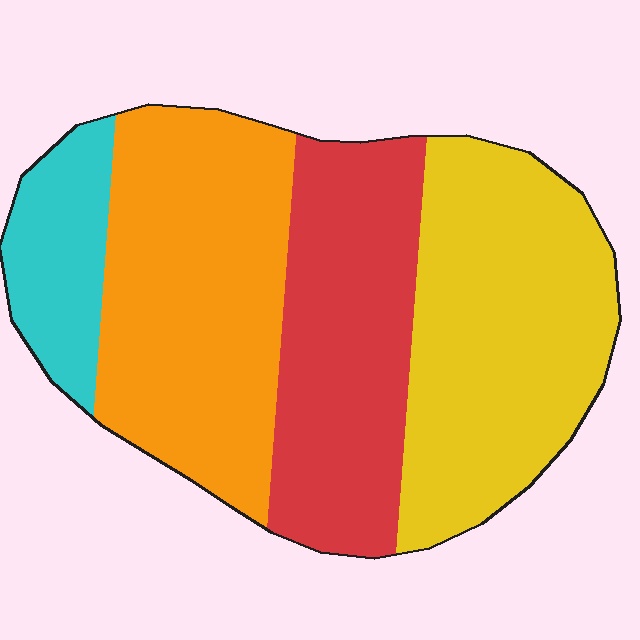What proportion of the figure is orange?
Orange covers about 30% of the figure.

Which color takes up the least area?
Cyan, at roughly 10%.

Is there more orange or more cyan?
Orange.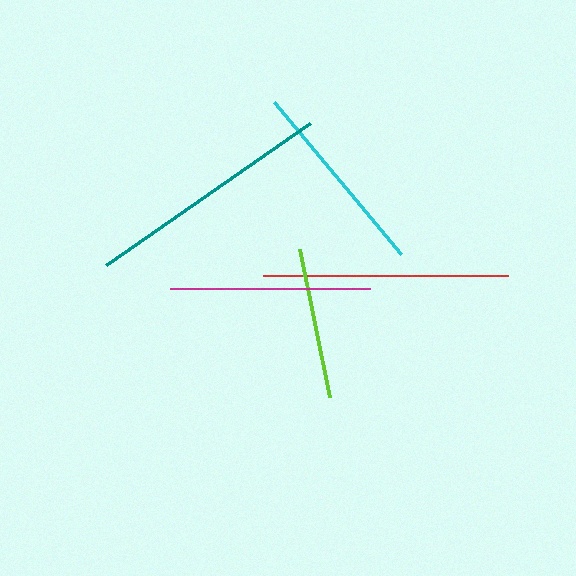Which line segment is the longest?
The teal line is the longest at approximately 249 pixels.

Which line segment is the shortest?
The lime line is the shortest at approximately 152 pixels.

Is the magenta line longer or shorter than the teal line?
The teal line is longer than the magenta line.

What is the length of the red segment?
The red segment is approximately 245 pixels long.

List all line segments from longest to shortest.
From longest to shortest: teal, red, magenta, cyan, lime.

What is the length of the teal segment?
The teal segment is approximately 249 pixels long.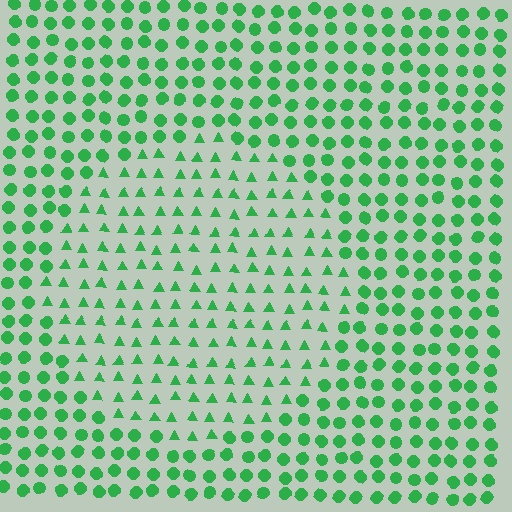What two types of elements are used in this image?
The image uses triangles inside the circle region and circles outside it.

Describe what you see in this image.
The image is filled with small green elements arranged in a uniform grid. A circle-shaped region contains triangles, while the surrounding area contains circles. The boundary is defined purely by the change in element shape.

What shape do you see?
I see a circle.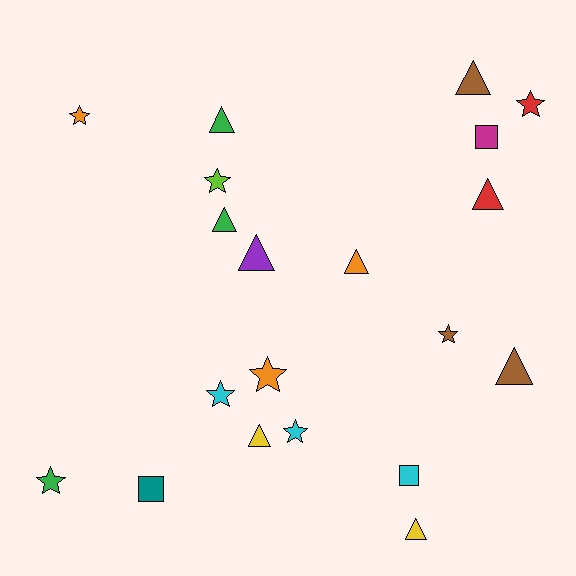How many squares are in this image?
There are 3 squares.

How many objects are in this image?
There are 20 objects.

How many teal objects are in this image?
There is 1 teal object.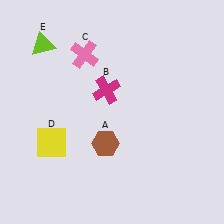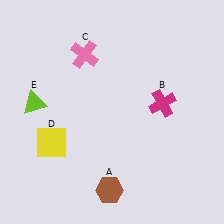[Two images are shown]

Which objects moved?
The objects that moved are: the brown hexagon (A), the magenta cross (B), the lime triangle (E).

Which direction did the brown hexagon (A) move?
The brown hexagon (A) moved down.